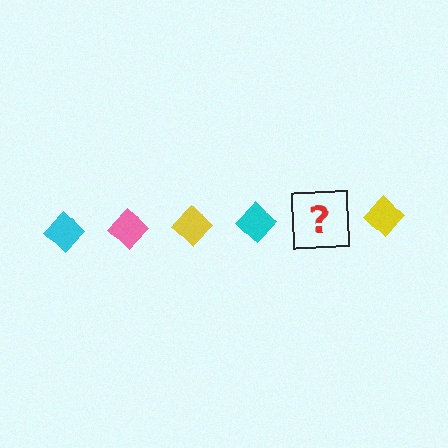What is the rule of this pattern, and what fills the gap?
The rule is that the pattern cycles through cyan, pink, yellow diamonds. The gap should be filled with a pink diamond.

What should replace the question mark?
The question mark should be replaced with a pink diamond.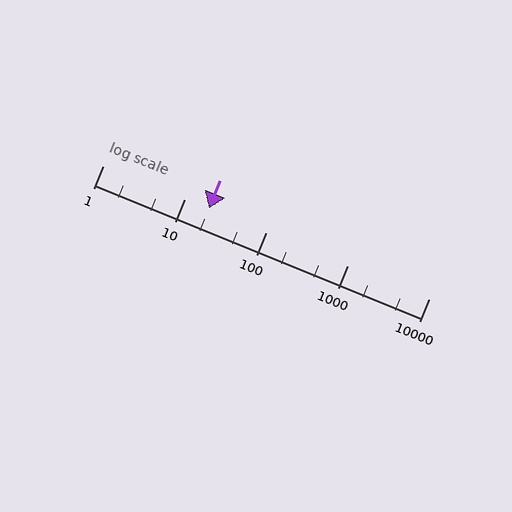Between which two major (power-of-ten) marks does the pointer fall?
The pointer is between 10 and 100.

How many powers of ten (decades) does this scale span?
The scale spans 4 decades, from 1 to 10000.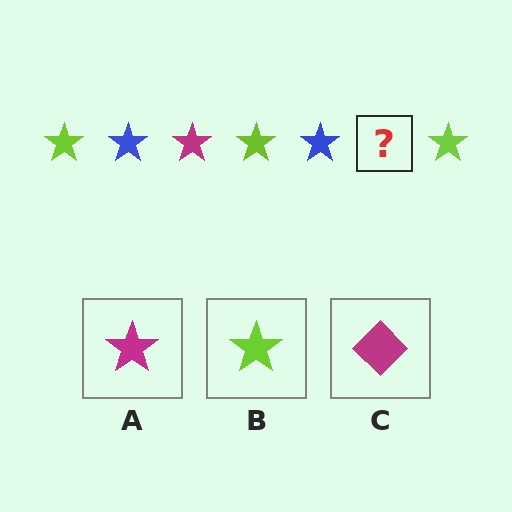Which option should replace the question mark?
Option A.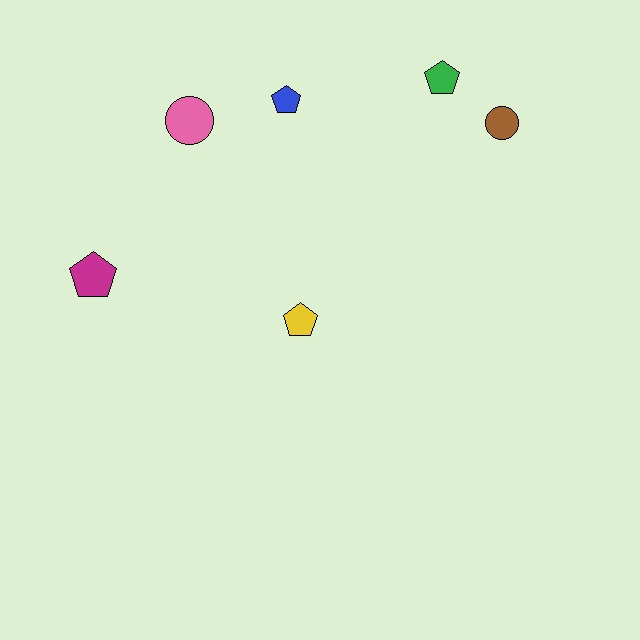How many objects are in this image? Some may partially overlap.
There are 6 objects.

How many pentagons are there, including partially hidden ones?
There are 4 pentagons.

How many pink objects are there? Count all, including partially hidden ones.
There is 1 pink object.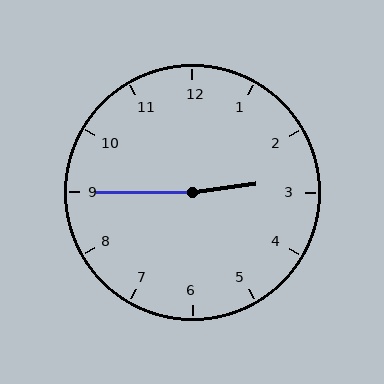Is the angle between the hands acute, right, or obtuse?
It is obtuse.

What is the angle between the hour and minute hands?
Approximately 172 degrees.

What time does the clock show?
2:45.